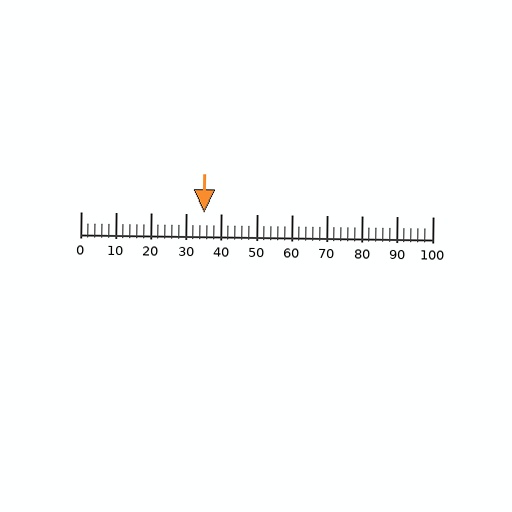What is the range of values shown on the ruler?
The ruler shows values from 0 to 100.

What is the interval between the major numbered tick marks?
The major tick marks are spaced 10 units apart.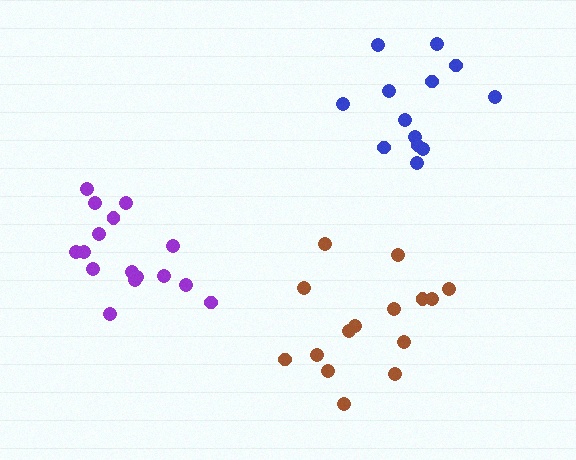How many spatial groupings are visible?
There are 3 spatial groupings.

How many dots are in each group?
Group 1: 13 dots, Group 2: 15 dots, Group 3: 16 dots (44 total).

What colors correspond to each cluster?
The clusters are colored: blue, brown, purple.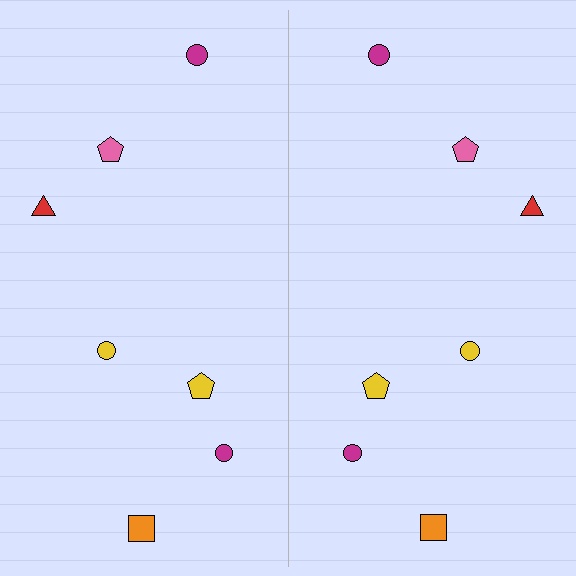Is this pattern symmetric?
Yes, this pattern has bilateral (reflection) symmetry.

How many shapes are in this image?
There are 14 shapes in this image.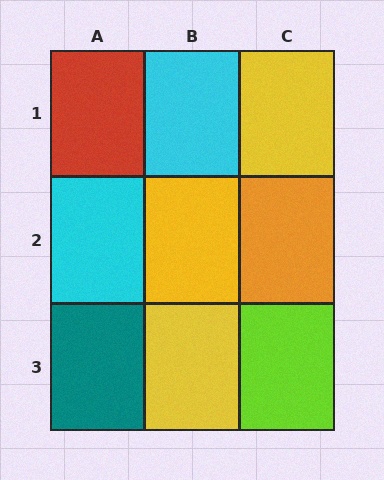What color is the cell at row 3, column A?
Teal.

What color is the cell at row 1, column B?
Cyan.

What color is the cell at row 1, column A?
Red.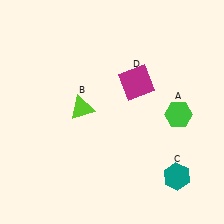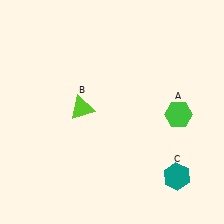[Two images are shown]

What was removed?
The magenta square (D) was removed in Image 2.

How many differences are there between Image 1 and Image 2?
There is 1 difference between the two images.